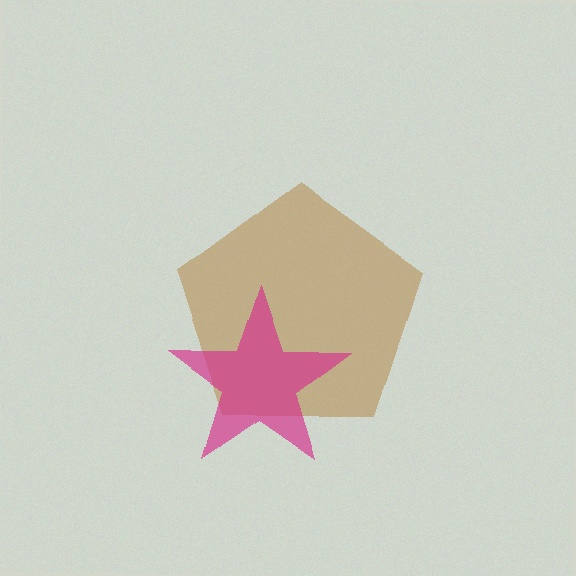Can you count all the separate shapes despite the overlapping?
Yes, there are 2 separate shapes.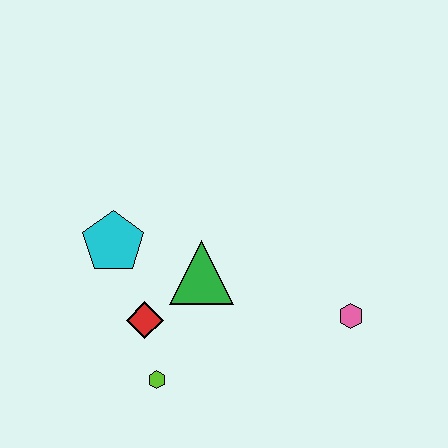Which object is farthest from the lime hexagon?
The pink hexagon is farthest from the lime hexagon.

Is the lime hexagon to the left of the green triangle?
Yes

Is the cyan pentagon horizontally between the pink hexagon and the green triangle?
No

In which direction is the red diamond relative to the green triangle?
The red diamond is to the left of the green triangle.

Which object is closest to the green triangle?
The red diamond is closest to the green triangle.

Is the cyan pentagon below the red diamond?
No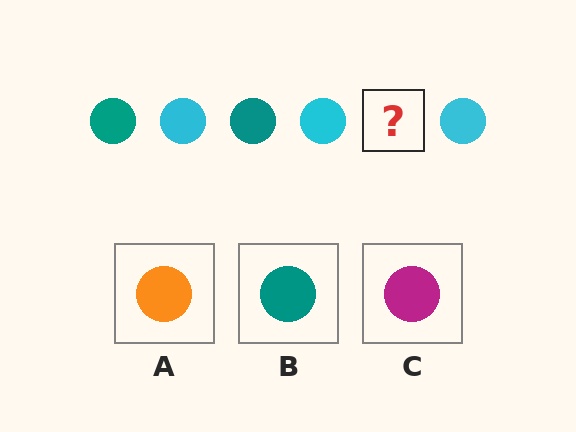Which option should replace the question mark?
Option B.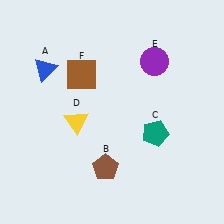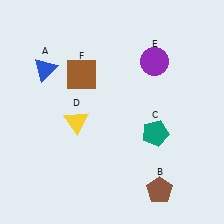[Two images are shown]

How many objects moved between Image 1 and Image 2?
1 object moved between the two images.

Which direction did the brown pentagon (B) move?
The brown pentagon (B) moved right.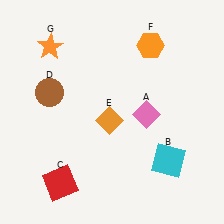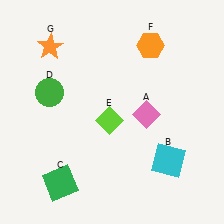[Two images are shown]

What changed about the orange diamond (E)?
In Image 1, E is orange. In Image 2, it changed to lime.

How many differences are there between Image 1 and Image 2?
There are 3 differences between the two images.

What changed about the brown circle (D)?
In Image 1, D is brown. In Image 2, it changed to green.